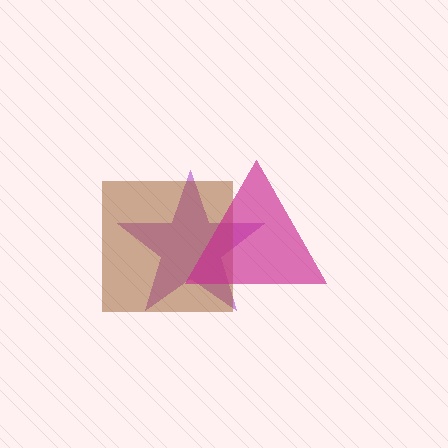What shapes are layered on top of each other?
The layered shapes are: a purple star, a brown square, a magenta triangle.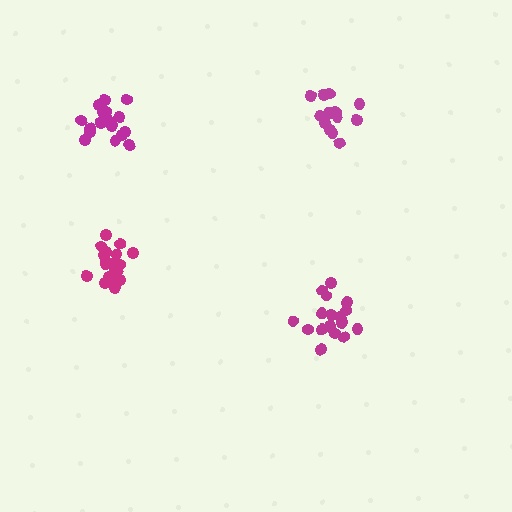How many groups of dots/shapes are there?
There are 4 groups.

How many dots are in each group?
Group 1: 20 dots, Group 2: 18 dots, Group 3: 14 dots, Group 4: 19 dots (71 total).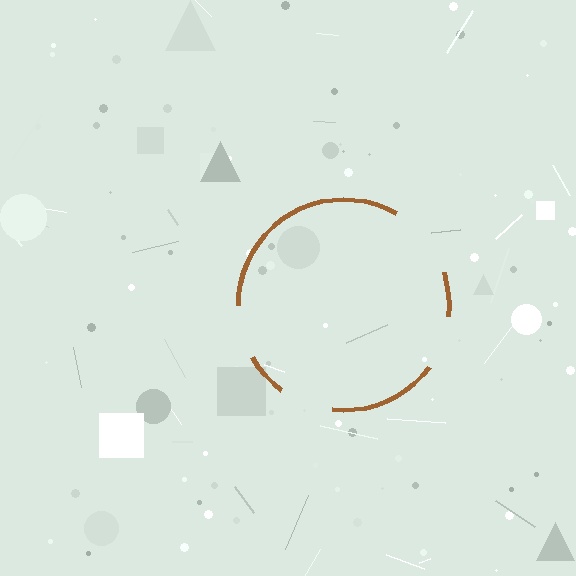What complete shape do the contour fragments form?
The contour fragments form a circle.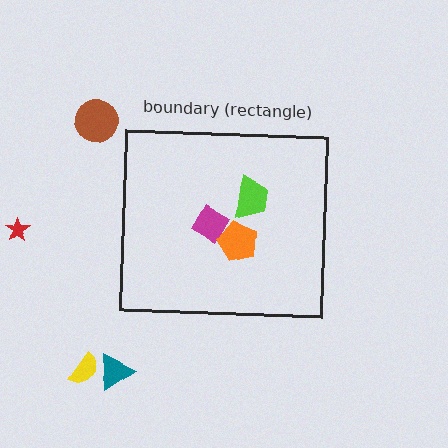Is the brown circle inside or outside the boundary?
Outside.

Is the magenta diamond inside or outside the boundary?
Inside.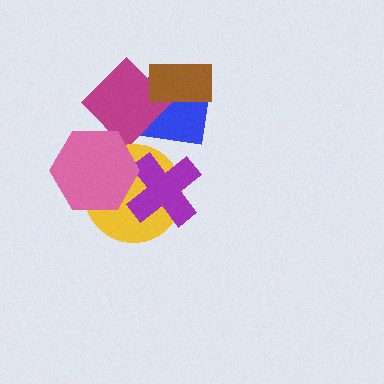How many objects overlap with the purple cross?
2 objects overlap with the purple cross.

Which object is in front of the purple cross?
The pink hexagon is in front of the purple cross.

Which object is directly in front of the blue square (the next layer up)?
The magenta diamond is directly in front of the blue square.